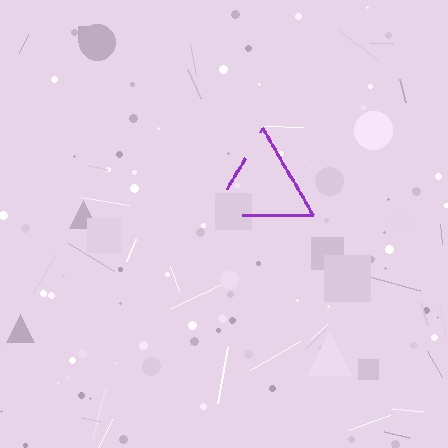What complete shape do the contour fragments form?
The contour fragments form a triangle.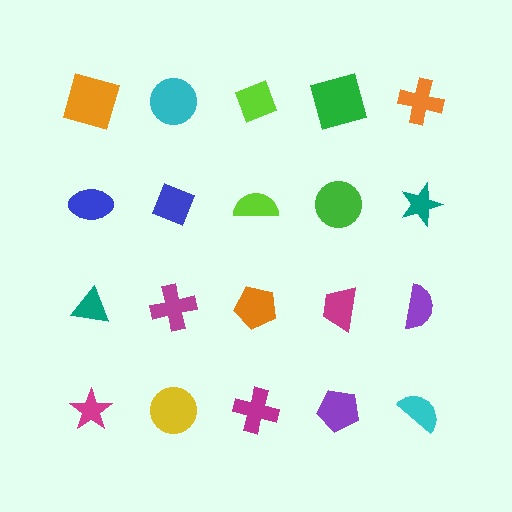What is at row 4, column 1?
A magenta star.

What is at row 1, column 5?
An orange cross.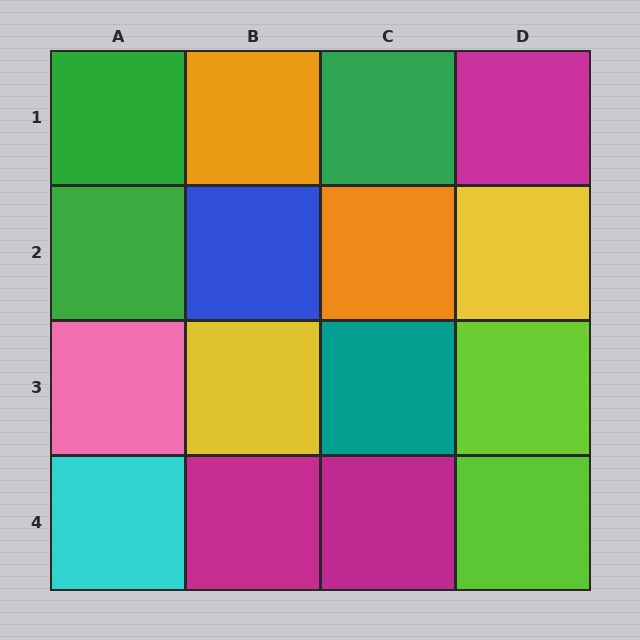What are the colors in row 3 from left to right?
Pink, yellow, teal, lime.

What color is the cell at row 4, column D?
Lime.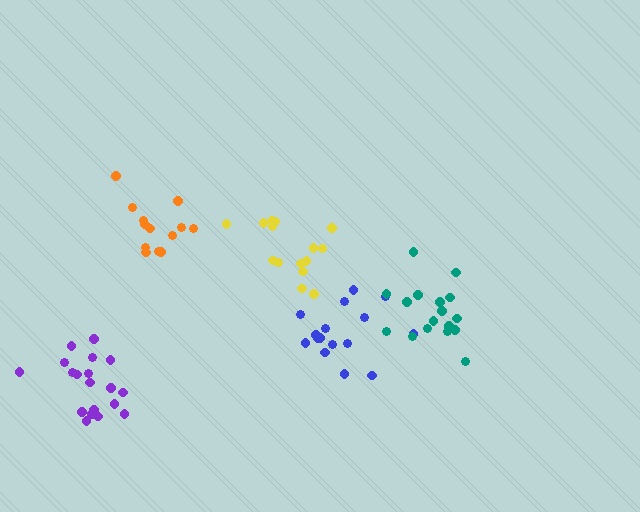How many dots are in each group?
Group 1: 16 dots, Group 2: 15 dots, Group 3: 19 dots, Group 4: 13 dots, Group 5: 17 dots (80 total).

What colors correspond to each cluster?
The clusters are colored: blue, yellow, purple, orange, teal.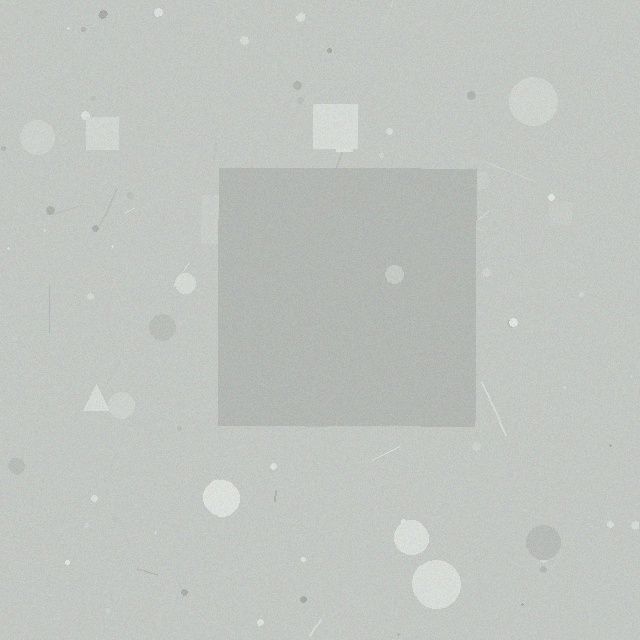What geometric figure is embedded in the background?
A square is embedded in the background.